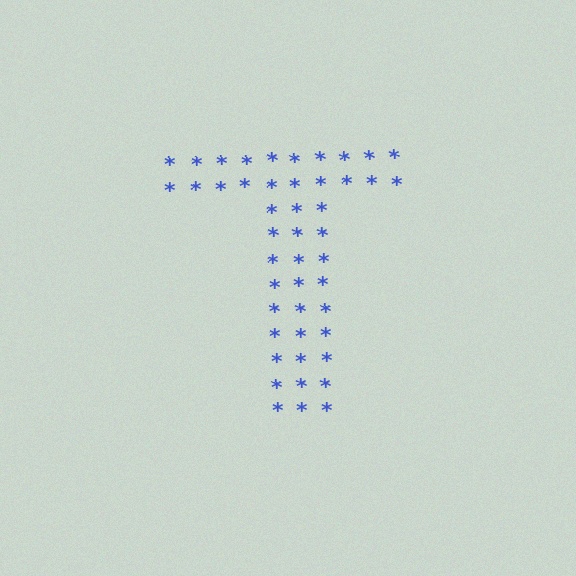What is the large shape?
The large shape is the letter T.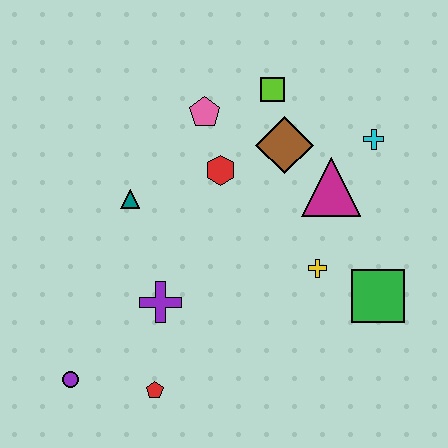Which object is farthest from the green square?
The purple circle is farthest from the green square.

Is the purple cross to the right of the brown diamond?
No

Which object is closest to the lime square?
The brown diamond is closest to the lime square.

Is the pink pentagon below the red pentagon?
No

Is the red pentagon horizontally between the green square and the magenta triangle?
No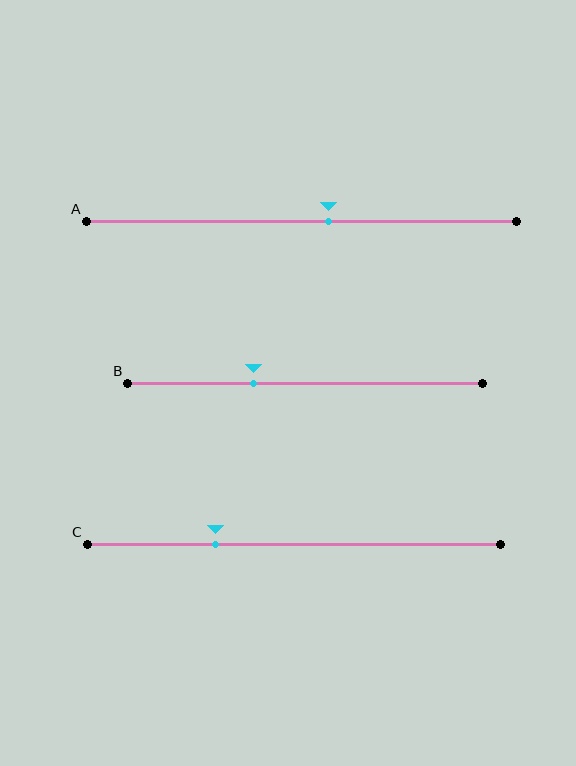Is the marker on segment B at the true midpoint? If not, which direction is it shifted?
No, the marker on segment B is shifted to the left by about 15% of the segment length.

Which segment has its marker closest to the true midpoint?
Segment A has its marker closest to the true midpoint.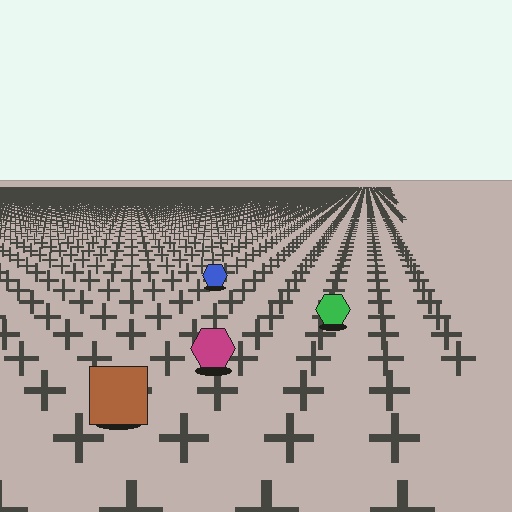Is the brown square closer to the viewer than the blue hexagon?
Yes. The brown square is closer — you can tell from the texture gradient: the ground texture is coarser near it.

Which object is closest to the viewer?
The brown square is closest. The texture marks near it are larger and more spread out.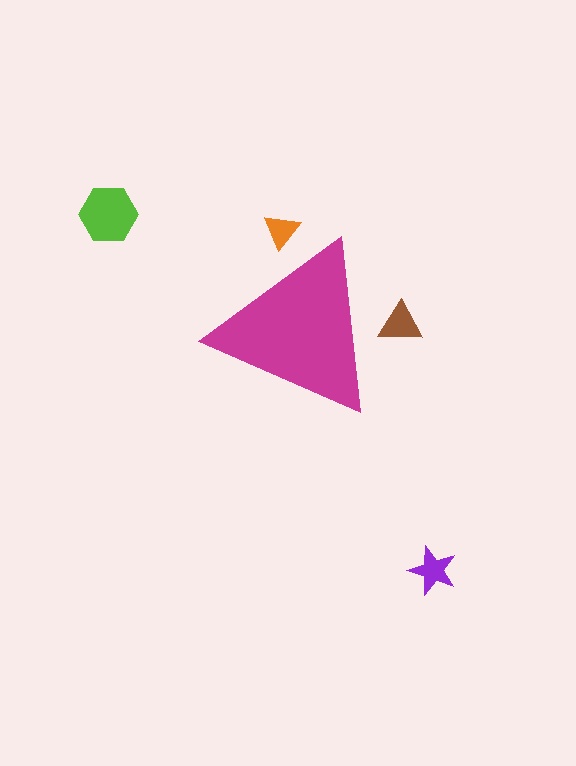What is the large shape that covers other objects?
A magenta triangle.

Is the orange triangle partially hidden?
Yes, the orange triangle is partially hidden behind the magenta triangle.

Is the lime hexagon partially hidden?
No, the lime hexagon is fully visible.